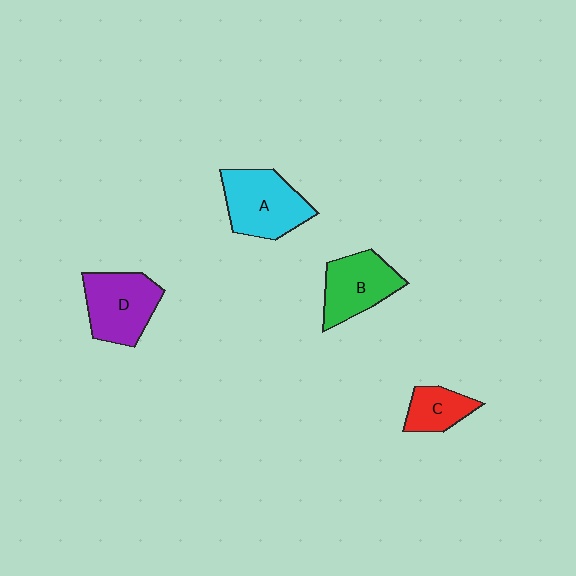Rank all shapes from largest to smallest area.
From largest to smallest: A (cyan), D (purple), B (green), C (red).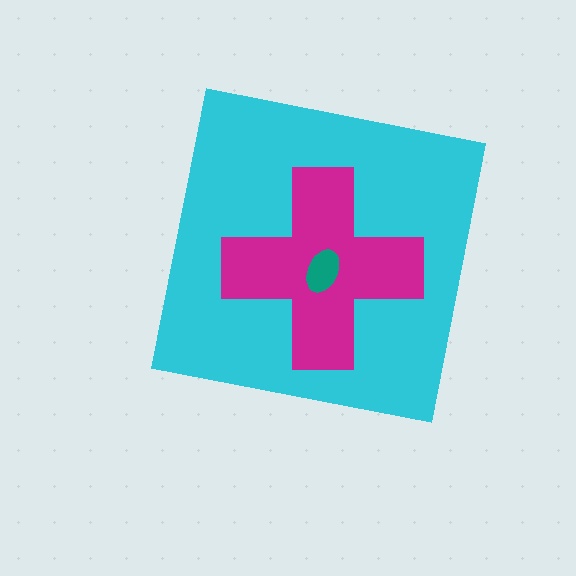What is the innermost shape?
The teal ellipse.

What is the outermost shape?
The cyan square.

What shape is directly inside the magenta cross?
The teal ellipse.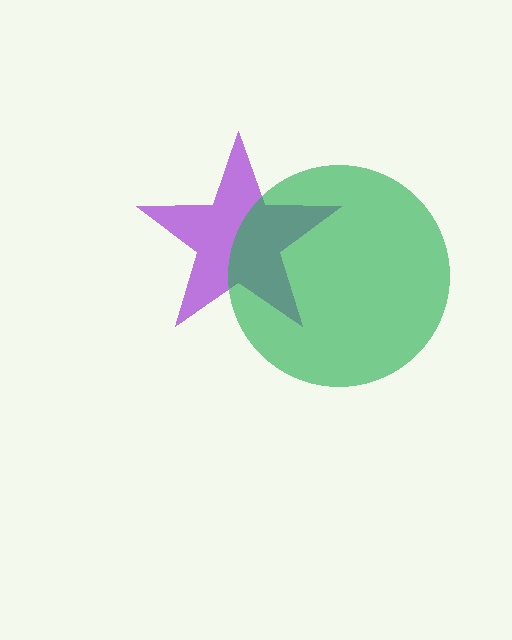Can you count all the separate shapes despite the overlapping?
Yes, there are 2 separate shapes.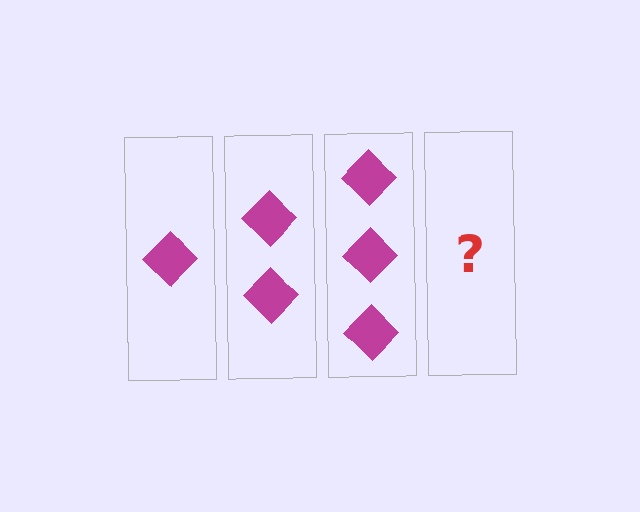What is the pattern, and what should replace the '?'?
The pattern is that each step adds one more diamond. The '?' should be 4 diamonds.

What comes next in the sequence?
The next element should be 4 diamonds.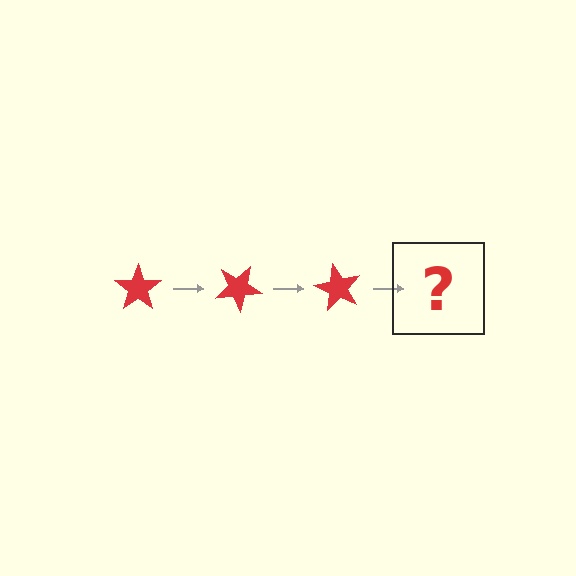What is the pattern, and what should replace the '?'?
The pattern is that the star rotates 30 degrees each step. The '?' should be a red star rotated 90 degrees.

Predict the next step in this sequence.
The next step is a red star rotated 90 degrees.